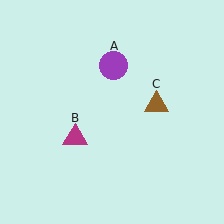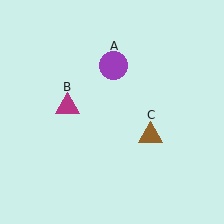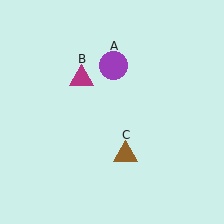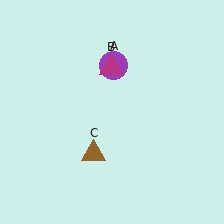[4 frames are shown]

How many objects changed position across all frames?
2 objects changed position: magenta triangle (object B), brown triangle (object C).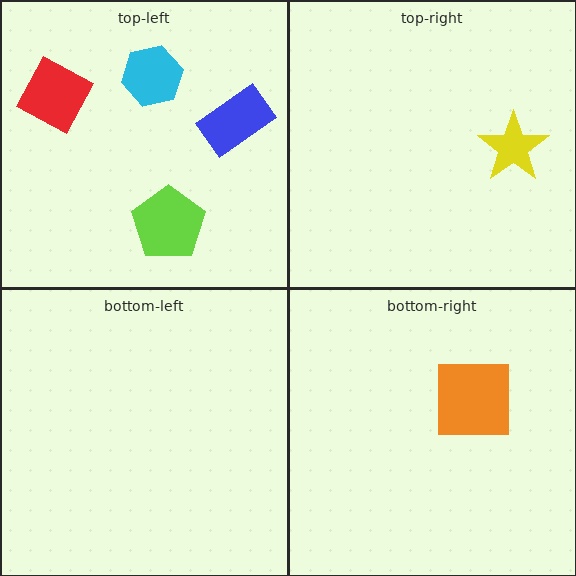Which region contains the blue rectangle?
The top-left region.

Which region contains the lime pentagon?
The top-left region.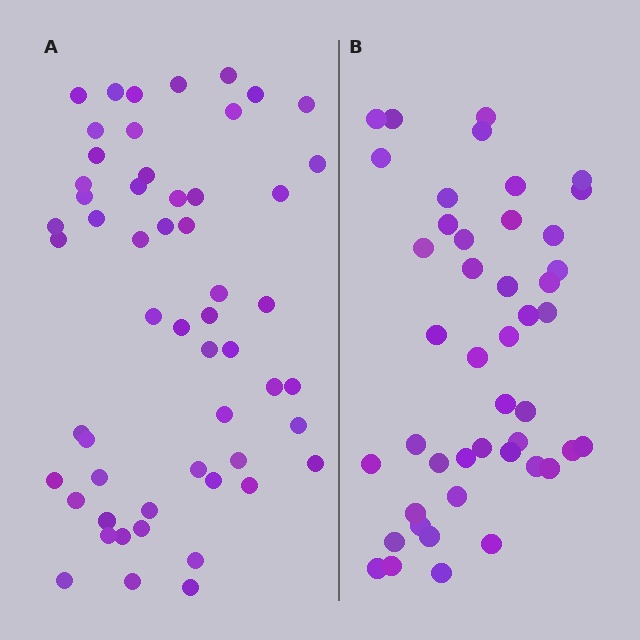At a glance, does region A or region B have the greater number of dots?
Region A (the left region) has more dots.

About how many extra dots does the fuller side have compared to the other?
Region A has roughly 10 or so more dots than region B.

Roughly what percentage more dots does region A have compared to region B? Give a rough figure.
About 20% more.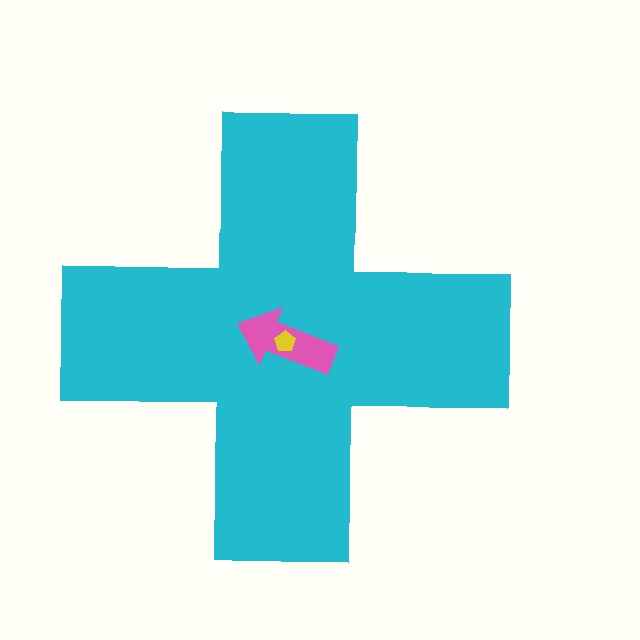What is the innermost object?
The yellow pentagon.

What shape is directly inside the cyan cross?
The pink arrow.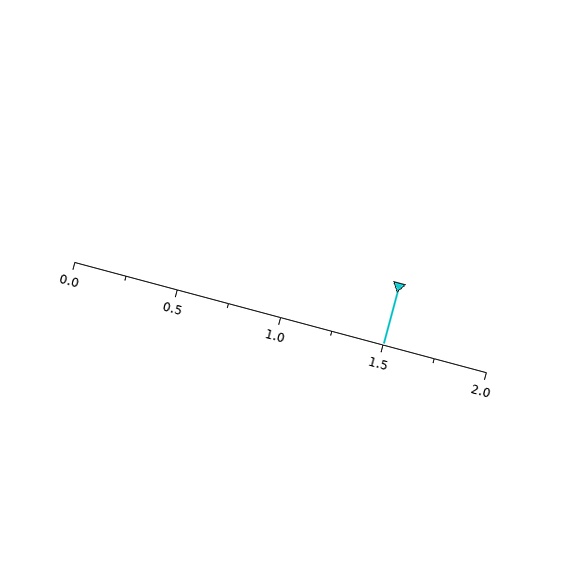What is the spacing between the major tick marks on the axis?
The major ticks are spaced 0.5 apart.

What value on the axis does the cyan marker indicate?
The marker indicates approximately 1.5.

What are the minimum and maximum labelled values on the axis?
The axis runs from 0.0 to 2.0.